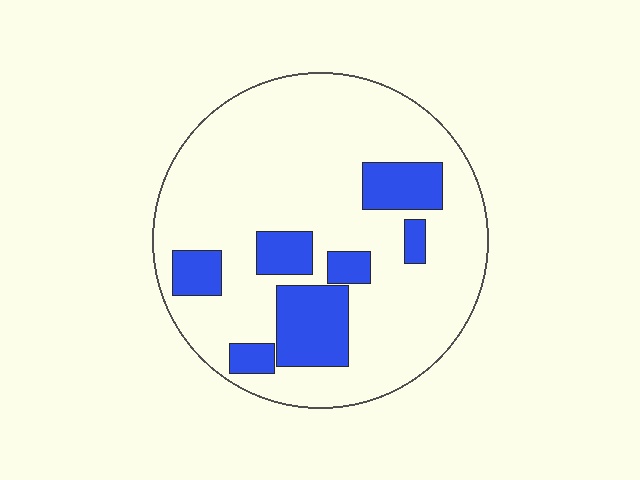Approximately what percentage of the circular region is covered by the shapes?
Approximately 20%.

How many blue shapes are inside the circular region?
7.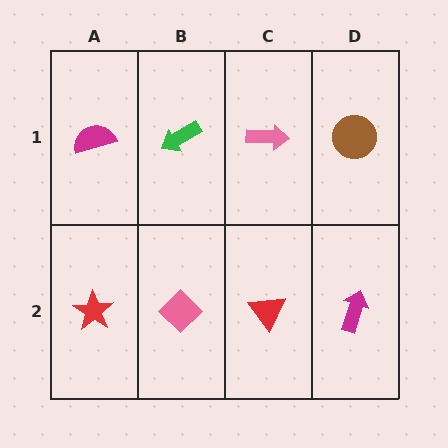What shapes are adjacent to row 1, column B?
A pink diamond (row 2, column B), a magenta semicircle (row 1, column A), a pink arrow (row 1, column C).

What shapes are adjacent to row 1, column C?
A red triangle (row 2, column C), a green arrow (row 1, column B), a brown circle (row 1, column D).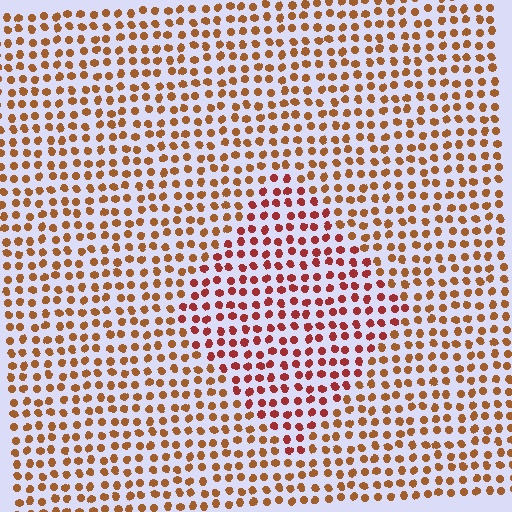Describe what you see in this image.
The image is filled with small brown elements in a uniform arrangement. A diamond-shaped region is visible where the elements are tinted to a slightly different hue, forming a subtle color boundary.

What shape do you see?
I see a diamond.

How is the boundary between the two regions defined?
The boundary is defined purely by a slight shift in hue (about 27 degrees). Spacing, size, and orientation are identical on both sides.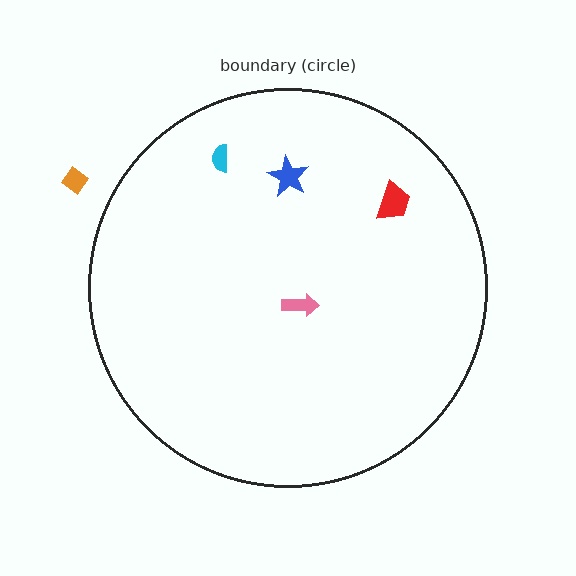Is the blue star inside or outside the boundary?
Inside.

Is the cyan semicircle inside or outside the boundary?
Inside.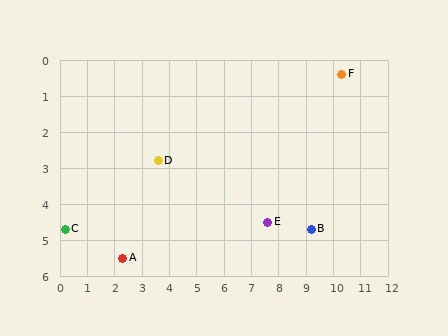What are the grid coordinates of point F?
Point F is at approximately (10.3, 0.4).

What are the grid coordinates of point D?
Point D is at approximately (3.6, 2.8).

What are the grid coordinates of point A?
Point A is at approximately (2.3, 5.5).